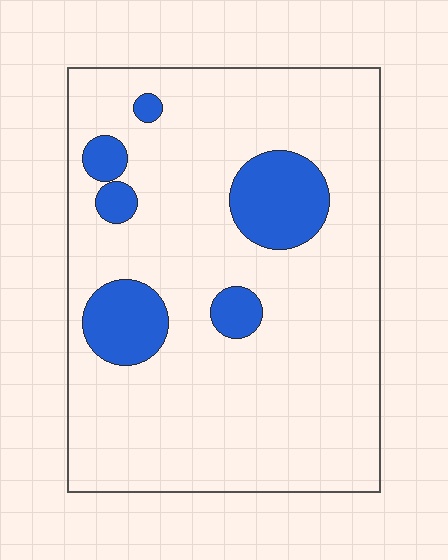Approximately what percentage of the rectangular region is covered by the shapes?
Approximately 15%.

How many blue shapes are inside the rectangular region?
6.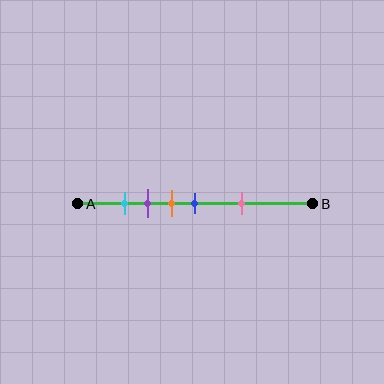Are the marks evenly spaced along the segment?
No, the marks are not evenly spaced.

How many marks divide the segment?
There are 5 marks dividing the segment.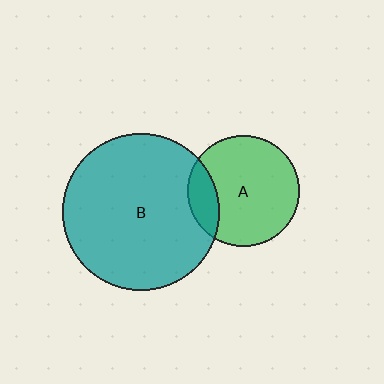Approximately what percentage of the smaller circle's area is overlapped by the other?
Approximately 15%.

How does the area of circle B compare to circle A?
Approximately 2.0 times.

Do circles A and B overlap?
Yes.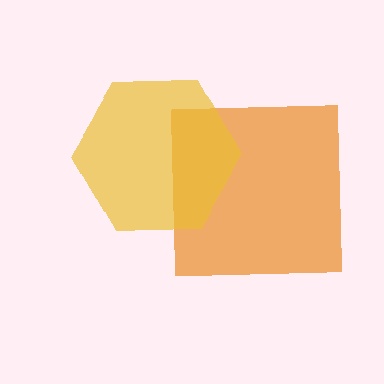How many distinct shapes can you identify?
There are 2 distinct shapes: an orange square, a yellow hexagon.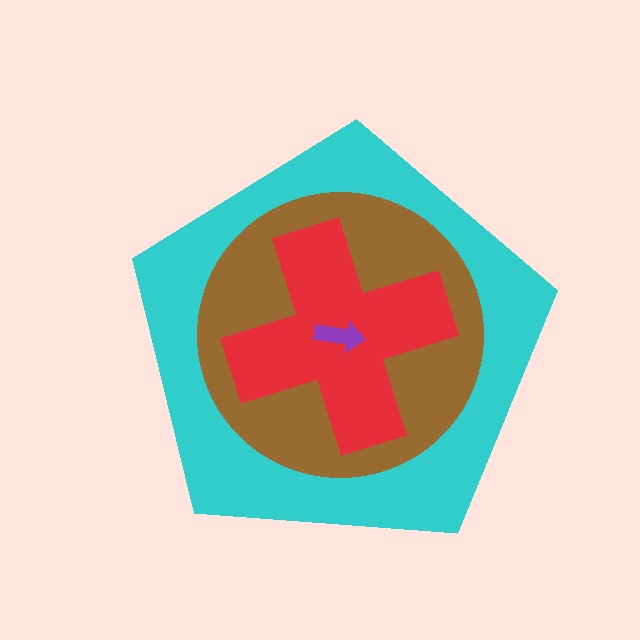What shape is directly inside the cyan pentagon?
The brown circle.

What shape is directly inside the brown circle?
The red cross.